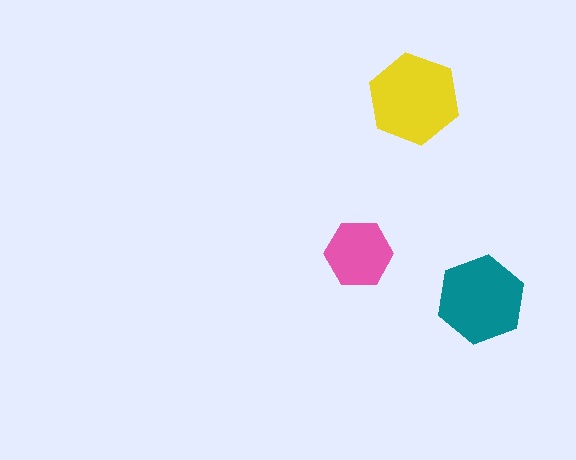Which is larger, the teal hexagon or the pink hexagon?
The teal one.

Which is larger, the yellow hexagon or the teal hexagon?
The yellow one.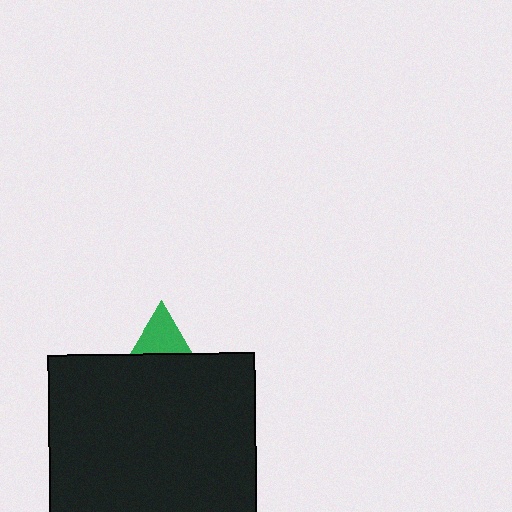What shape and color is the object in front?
The object in front is a black square.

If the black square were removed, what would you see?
You would see the complete green triangle.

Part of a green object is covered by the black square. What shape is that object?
It is a triangle.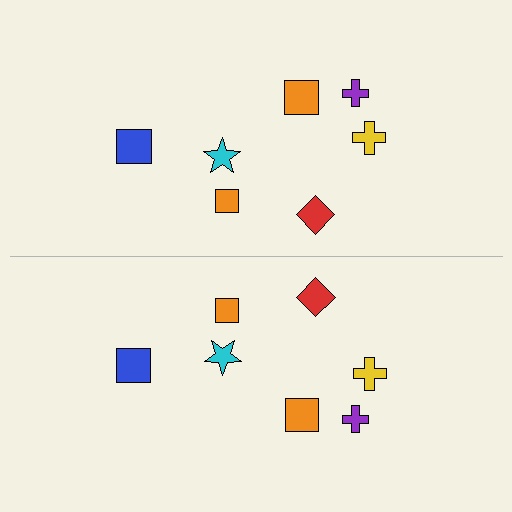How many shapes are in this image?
There are 14 shapes in this image.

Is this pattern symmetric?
Yes, this pattern has bilateral (reflection) symmetry.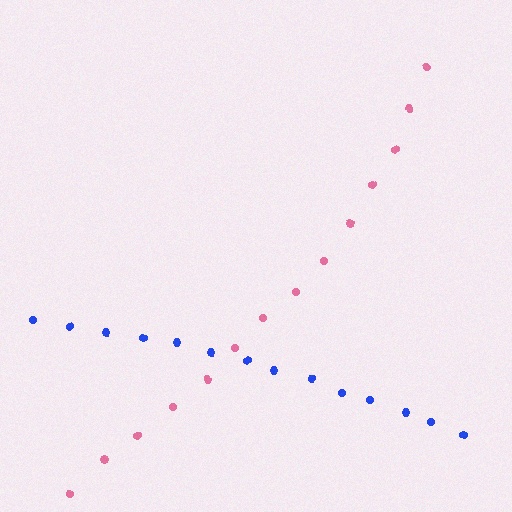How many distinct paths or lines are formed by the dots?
There are 2 distinct paths.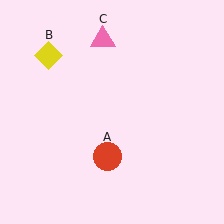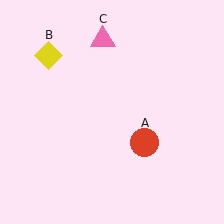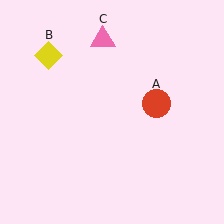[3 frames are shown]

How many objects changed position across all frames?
1 object changed position: red circle (object A).